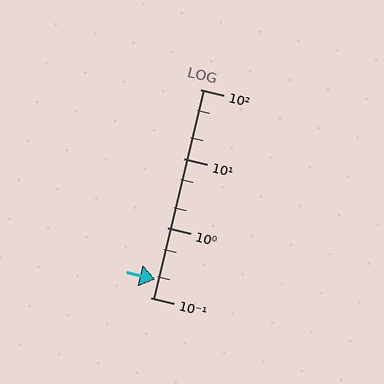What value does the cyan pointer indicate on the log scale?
The pointer indicates approximately 0.18.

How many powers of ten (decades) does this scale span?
The scale spans 3 decades, from 0.1 to 100.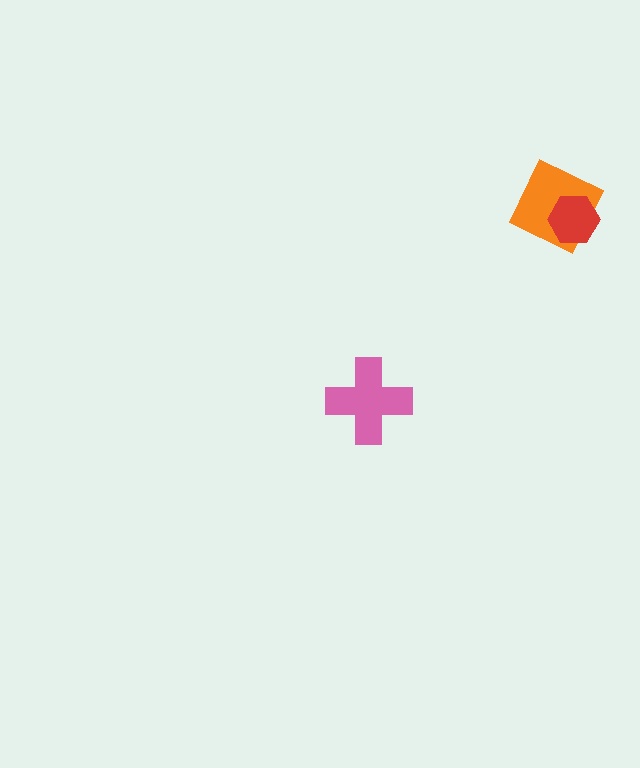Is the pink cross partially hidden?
No, no other shape covers it.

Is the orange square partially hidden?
Yes, it is partially covered by another shape.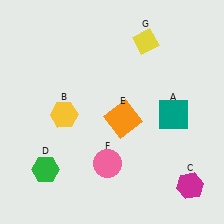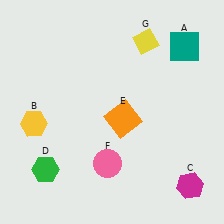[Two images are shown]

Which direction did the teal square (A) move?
The teal square (A) moved up.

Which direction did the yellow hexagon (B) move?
The yellow hexagon (B) moved left.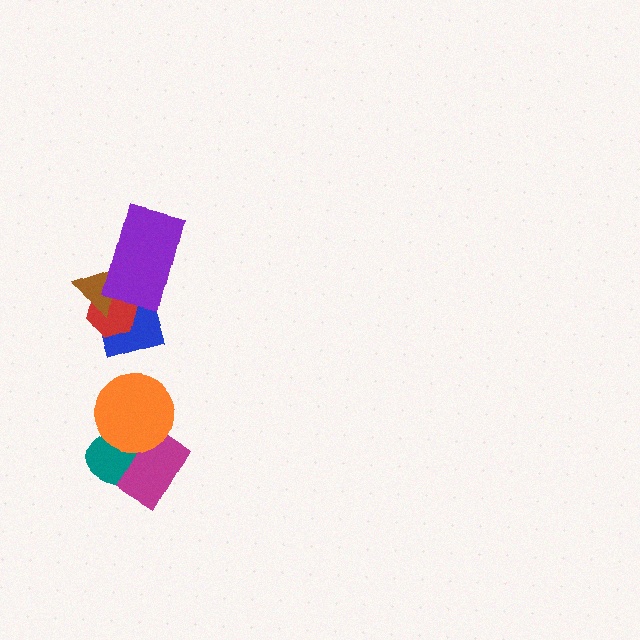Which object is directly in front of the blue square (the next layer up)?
The red hexagon is directly in front of the blue square.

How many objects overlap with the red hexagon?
3 objects overlap with the red hexagon.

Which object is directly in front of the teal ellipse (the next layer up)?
The magenta rectangle is directly in front of the teal ellipse.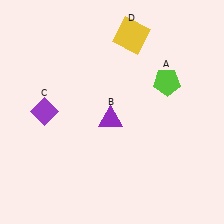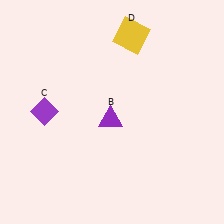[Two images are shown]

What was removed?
The lime pentagon (A) was removed in Image 2.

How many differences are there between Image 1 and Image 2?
There is 1 difference between the two images.